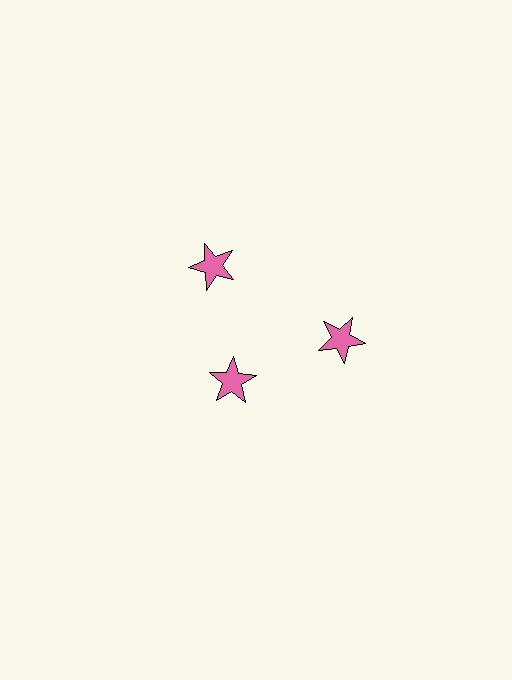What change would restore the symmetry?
The symmetry would be restored by moving it outward, back onto the ring so that all 3 stars sit at equal angles and equal distance from the center.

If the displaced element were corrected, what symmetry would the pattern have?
It would have 3-fold rotational symmetry — the pattern would map onto itself every 120 degrees.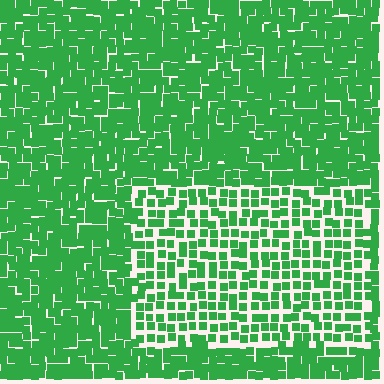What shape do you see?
I see a rectangle.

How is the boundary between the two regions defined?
The boundary is defined by a change in element density (approximately 1.8x ratio). All elements are the same color, size, and shape.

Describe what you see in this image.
The image contains small green elements arranged at two different densities. A rectangle-shaped region is visible where the elements are less densely packed than the surrounding area.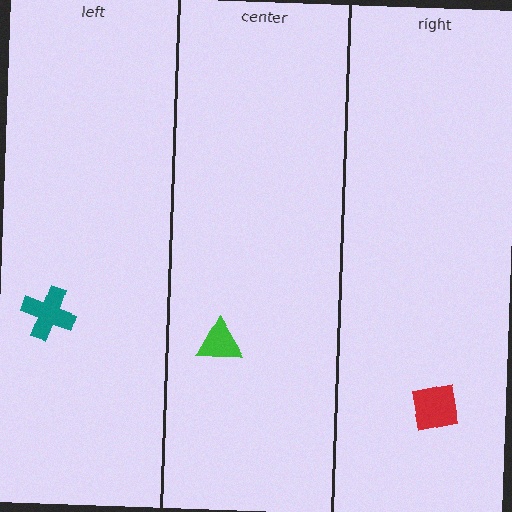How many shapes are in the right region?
1.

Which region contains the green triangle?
The center region.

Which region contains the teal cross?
The left region.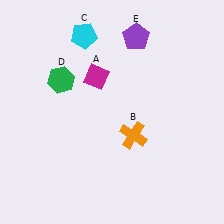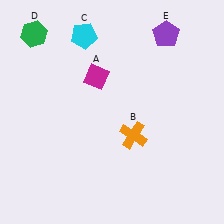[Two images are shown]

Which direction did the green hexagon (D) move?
The green hexagon (D) moved up.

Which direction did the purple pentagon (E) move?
The purple pentagon (E) moved right.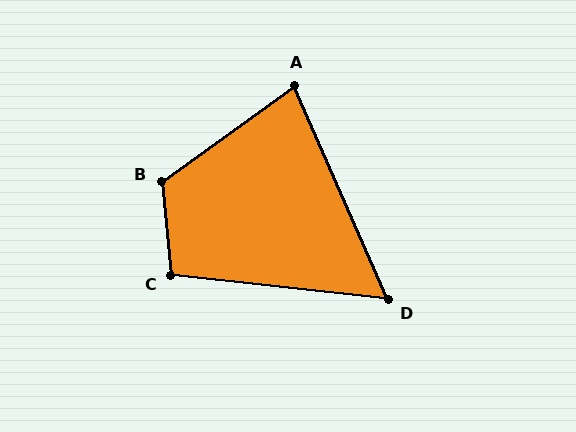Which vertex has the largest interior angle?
B, at approximately 120 degrees.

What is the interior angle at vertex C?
Approximately 102 degrees (obtuse).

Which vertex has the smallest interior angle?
D, at approximately 60 degrees.